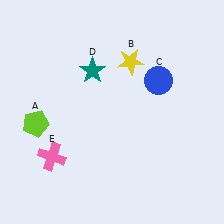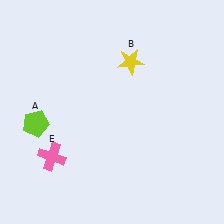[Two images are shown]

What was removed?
The teal star (D), the blue circle (C) were removed in Image 2.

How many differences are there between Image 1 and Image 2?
There are 2 differences between the two images.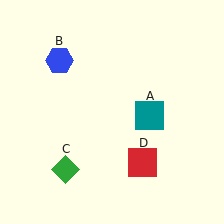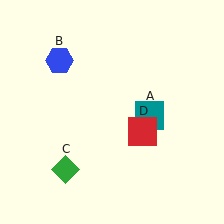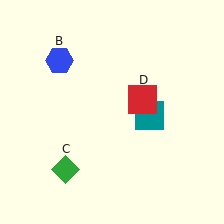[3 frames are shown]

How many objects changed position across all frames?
1 object changed position: red square (object D).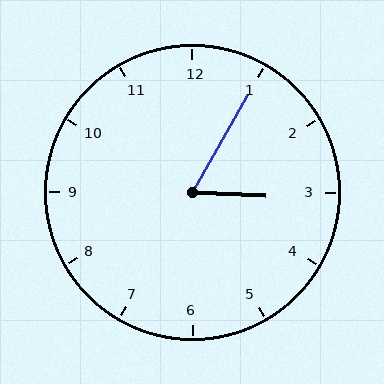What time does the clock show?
3:05.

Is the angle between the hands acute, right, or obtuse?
It is acute.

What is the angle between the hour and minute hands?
Approximately 62 degrees.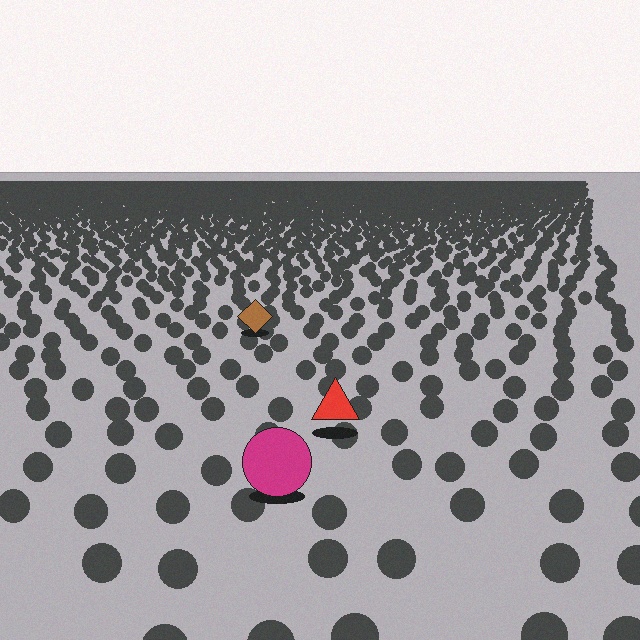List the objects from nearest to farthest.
From nearest to farthest: the magenta circle, the red triangle, the brown diamond.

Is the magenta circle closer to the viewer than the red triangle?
Yes. The magenta circle is closer — you can tell from the texture gradient: the ground texture is coarser near it.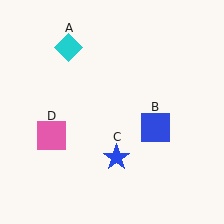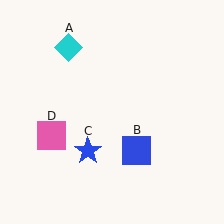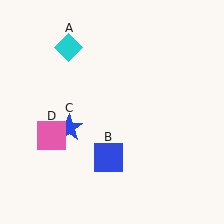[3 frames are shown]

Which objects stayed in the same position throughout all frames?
Cyan diamond (object A) and pink square (object D) remained stationary.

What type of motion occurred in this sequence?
The blue square (object B), blue star (object C) rotated clockwise around the center of the scene.